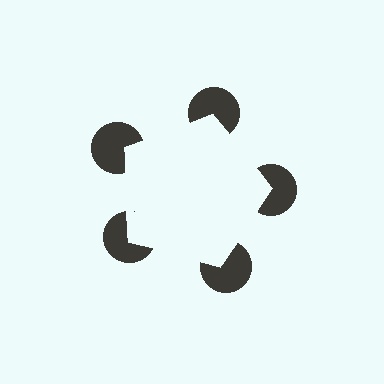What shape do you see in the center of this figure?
An illusory pentagon — its edges are inferred from the aligned wedge cuts in the pac-man discs, not physically drawn.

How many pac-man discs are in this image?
There are 5 — one at each vertex of the illusory pentagon.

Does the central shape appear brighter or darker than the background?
It typically appears slightly brighter than the background, even though no actual brightness change is drawn.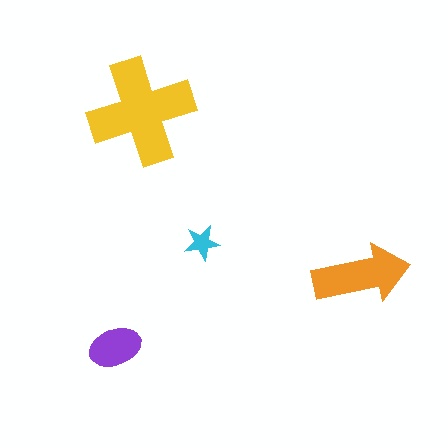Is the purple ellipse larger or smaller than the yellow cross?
Smaller.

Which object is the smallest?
The cyan star.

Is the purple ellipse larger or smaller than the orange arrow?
Smaller.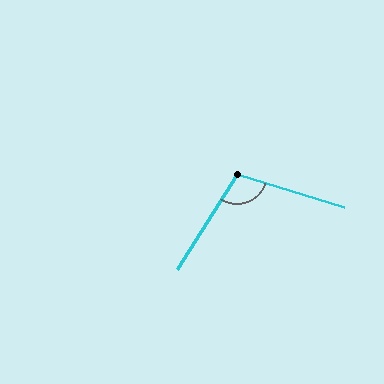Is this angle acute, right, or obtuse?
It is obtuse.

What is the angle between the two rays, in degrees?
Approximately 105 degrees.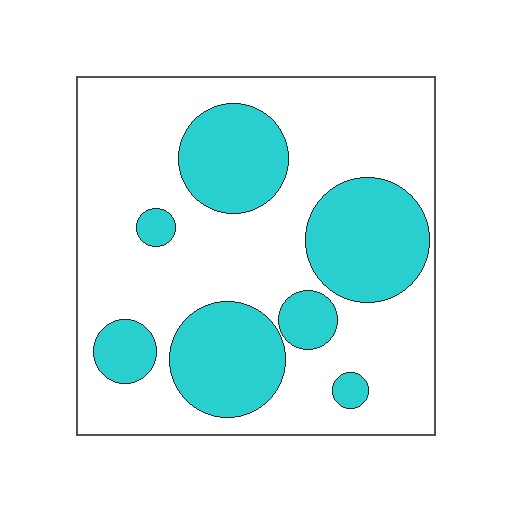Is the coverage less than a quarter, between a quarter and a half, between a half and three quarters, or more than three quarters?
Between a quarter and a half.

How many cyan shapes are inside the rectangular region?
7.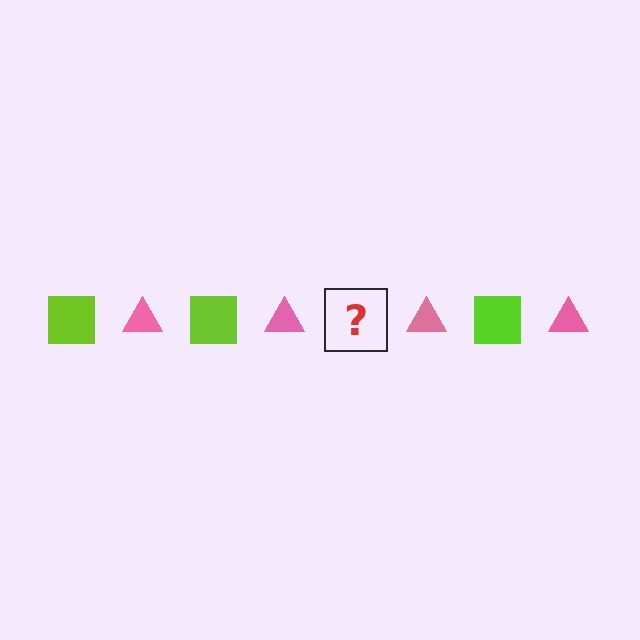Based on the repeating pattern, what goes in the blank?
The blank should be a lime square.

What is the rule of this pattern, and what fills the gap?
The rule is that the pattern alternates between lime square and pink triangle. The gap should be filled with a lime square.